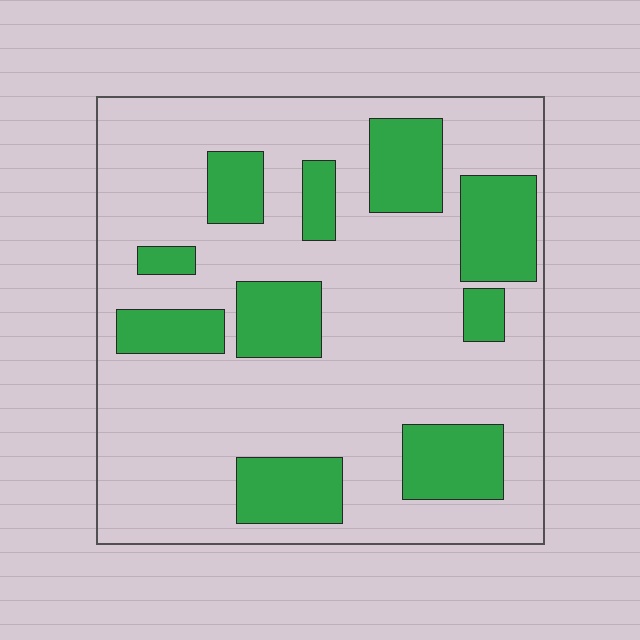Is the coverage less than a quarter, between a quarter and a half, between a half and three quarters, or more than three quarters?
Between a quarter and a half.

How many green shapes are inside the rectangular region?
10.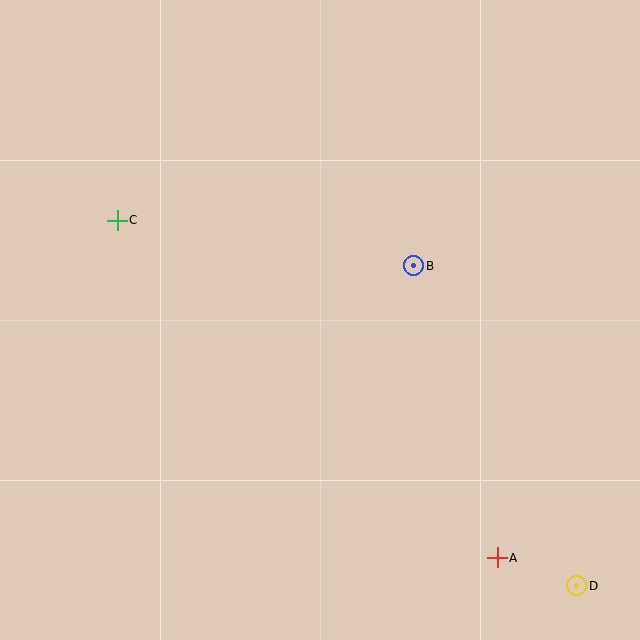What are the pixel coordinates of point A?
Point A is at (497, 558).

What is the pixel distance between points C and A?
The distance between C and A is 508 pixels.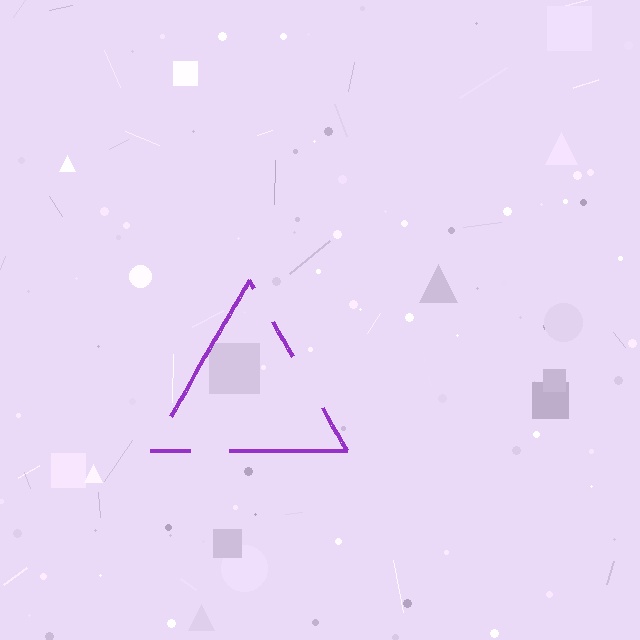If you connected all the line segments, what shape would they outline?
They would outline a triangle.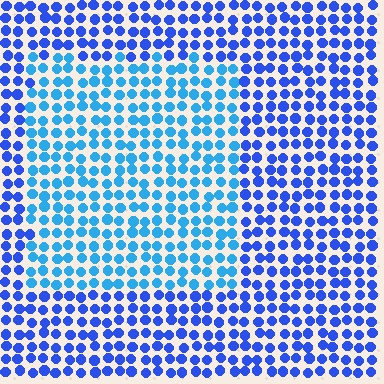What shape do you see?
I see a rectangle.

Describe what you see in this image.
The image is filled with small blue elements in a uniform arrangement. A rectangle-shaped region is visible where the elements are tinted to a slightly different hue, forming a subtle color boundary.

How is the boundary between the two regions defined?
The boundary is defined purely by a slight shift in hue (about 29 degrees). Spacing, size, and orientation are identical on both sides.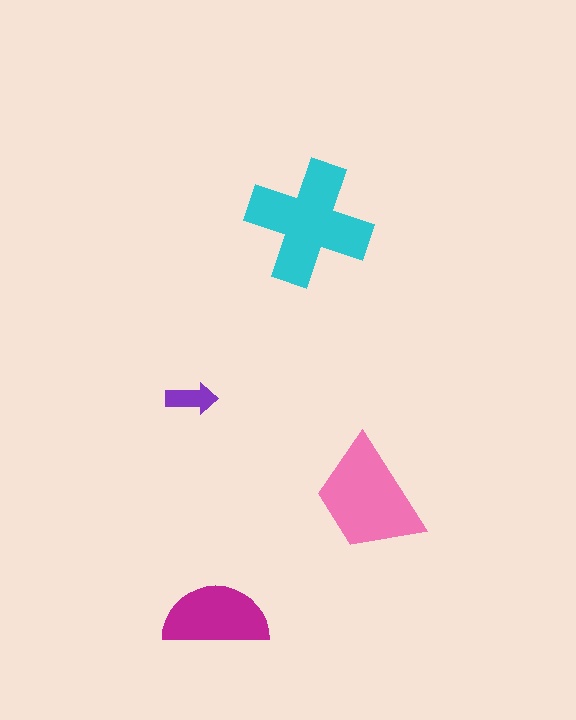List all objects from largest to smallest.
The cyan cross, the pink trapezoid, the magenta semicircle, the purple arrow.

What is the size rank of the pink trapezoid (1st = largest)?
2nd.